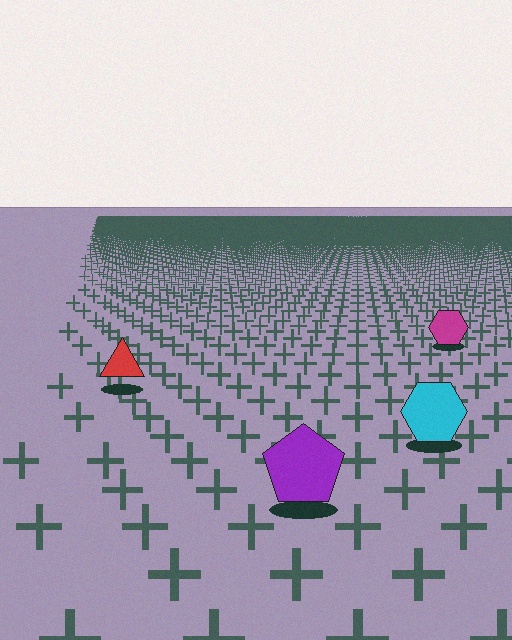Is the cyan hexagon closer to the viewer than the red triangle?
Yes. The cyan hexagon is closer — you can tell from the texture gradient: the ground texture is coarser near it.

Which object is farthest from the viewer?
The magenta hexagon is farthest from the viewer. It appears smaller and the ground texture around it is denser.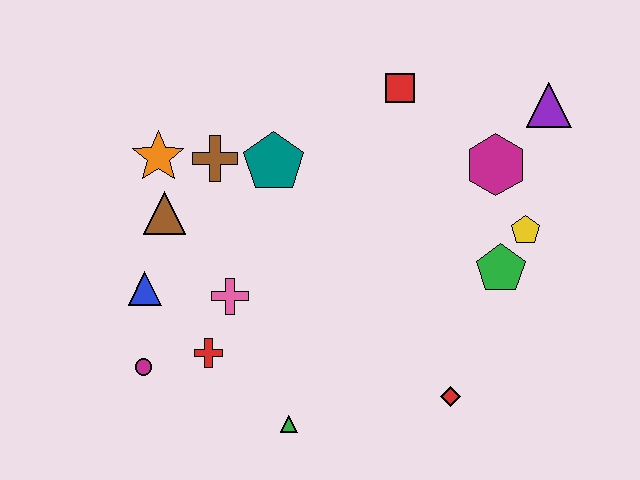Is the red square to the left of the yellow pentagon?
Yes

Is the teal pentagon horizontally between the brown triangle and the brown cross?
No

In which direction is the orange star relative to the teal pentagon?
The orange star is to the left of the teal pentagon.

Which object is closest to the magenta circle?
The red cross is closest to the magenta circle.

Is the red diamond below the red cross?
Yes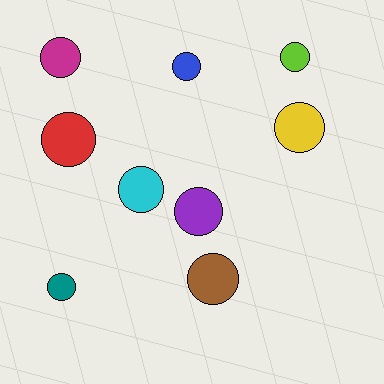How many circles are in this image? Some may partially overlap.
There are 9 circles.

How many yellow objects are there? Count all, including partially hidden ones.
There is 1 yellow object.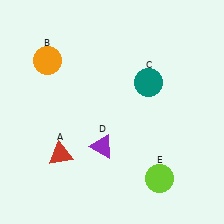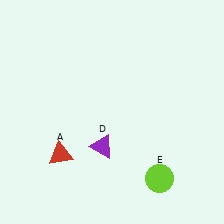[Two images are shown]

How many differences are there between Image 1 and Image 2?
There are 2 differences between the two images.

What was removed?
The orange circle (B), the teal circle (C) were removed in Image 2.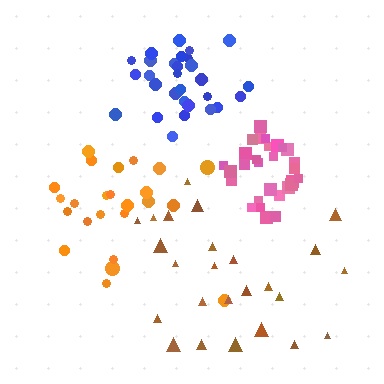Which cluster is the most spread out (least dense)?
Brown.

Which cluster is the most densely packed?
Pink.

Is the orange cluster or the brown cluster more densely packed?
Orange.